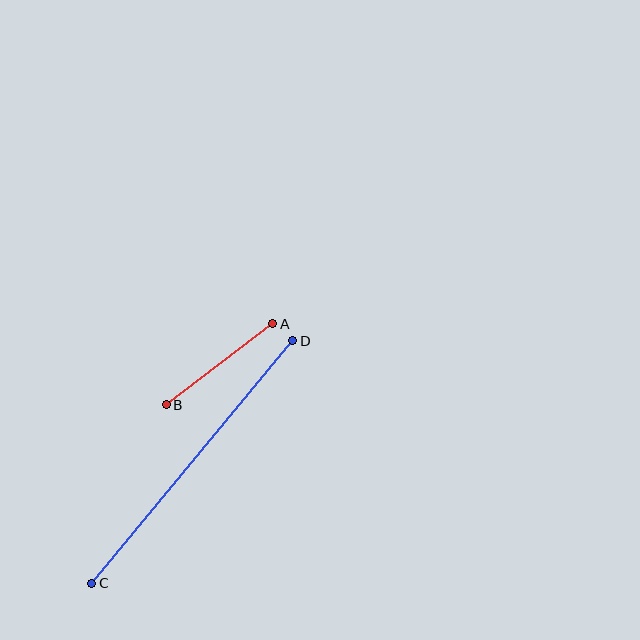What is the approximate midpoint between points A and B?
The midpoint is at approximately (220, 364) pixels.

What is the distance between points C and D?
The distance is approximately 315 pixels.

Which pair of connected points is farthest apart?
Points C and D are farthest apart.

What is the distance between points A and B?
The distance is approximately 134 pixels.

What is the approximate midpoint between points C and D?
The midpoint is at approximately (192, 462) pixels.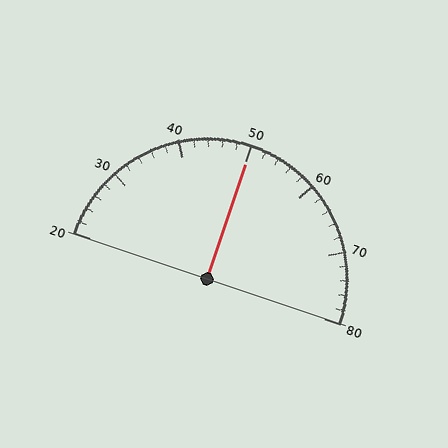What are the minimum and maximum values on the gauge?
The gauge ranges from 20 to 80.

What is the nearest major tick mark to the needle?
The nearest major tick mark is 50.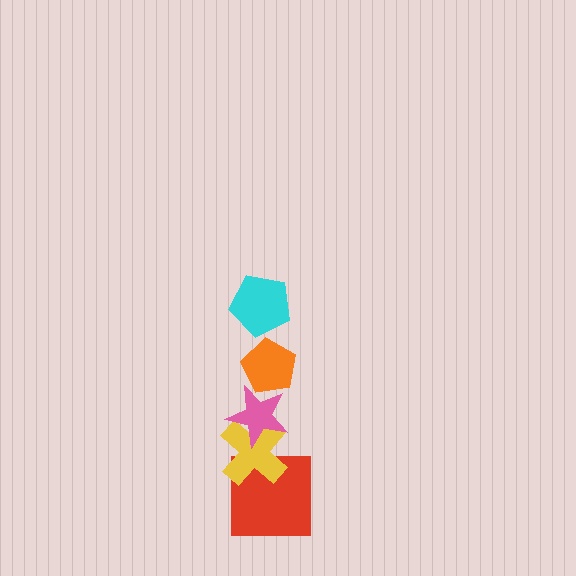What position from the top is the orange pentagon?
The orange pentagon is 2nd from the top.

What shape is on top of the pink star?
The orange pentagon is on top of the pink star.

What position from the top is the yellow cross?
The yellow cross is 4th from the top.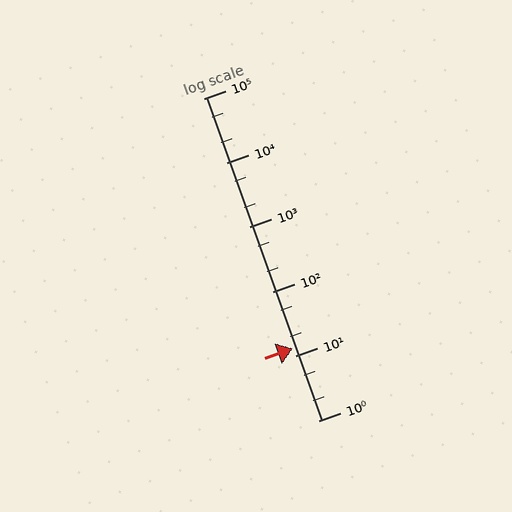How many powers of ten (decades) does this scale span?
The scale spans 5 decades, from 1 to 100000.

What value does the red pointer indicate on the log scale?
The pointer indicates approximately 13.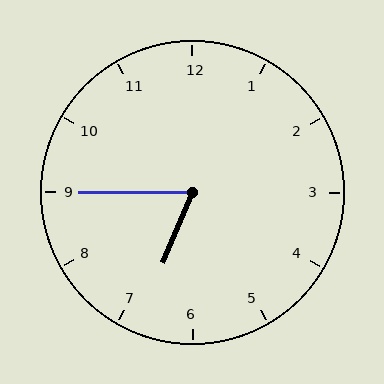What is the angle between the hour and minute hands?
Approximately 68 degrees.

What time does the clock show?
6:45.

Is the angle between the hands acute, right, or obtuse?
It is acute.